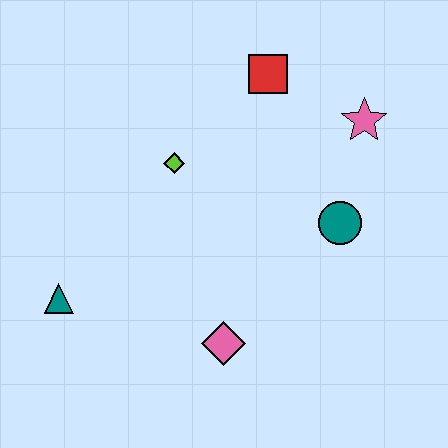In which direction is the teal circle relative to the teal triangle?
The teal circle is to the right of the teal triangle.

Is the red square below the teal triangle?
No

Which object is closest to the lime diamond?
The red square is closest to the lime diamond.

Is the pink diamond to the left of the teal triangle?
No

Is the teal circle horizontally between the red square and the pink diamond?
No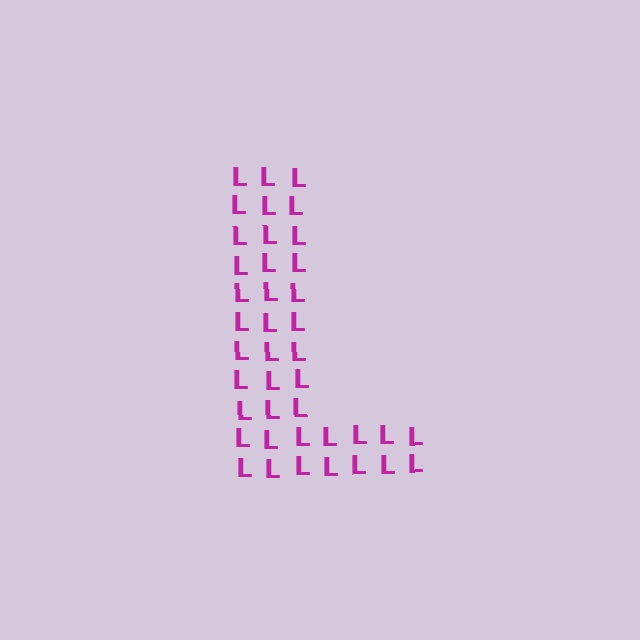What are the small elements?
The small elements are letter L's.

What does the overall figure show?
The overall figure shows the letter L.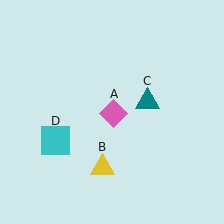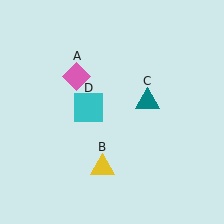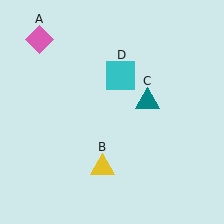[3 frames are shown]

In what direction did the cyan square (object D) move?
The cyan square (object D) moved up and to the right.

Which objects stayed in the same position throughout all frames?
Yellow triangle (object B) and teal triangle (object C) remained stationary.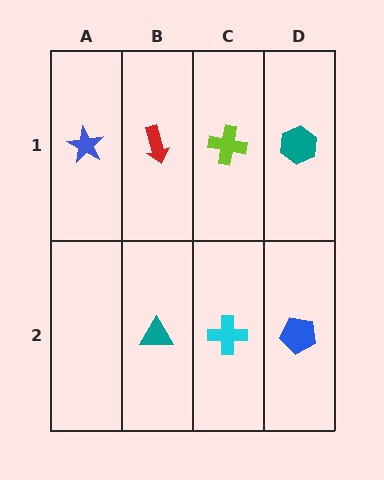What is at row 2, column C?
A cyan cross.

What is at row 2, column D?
A blue pentagon.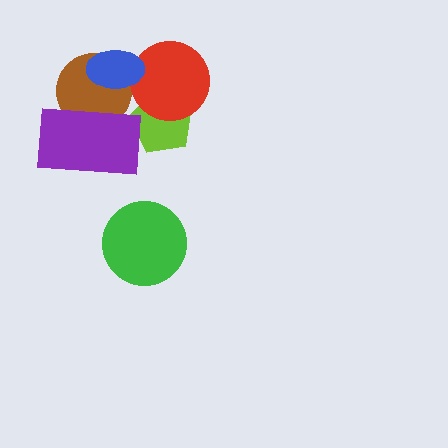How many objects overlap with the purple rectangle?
1 object overlaps with the purple rectangle.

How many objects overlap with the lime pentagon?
1 object overlaps with the lime pentagon.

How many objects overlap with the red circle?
2 objects overlap with the red circle.